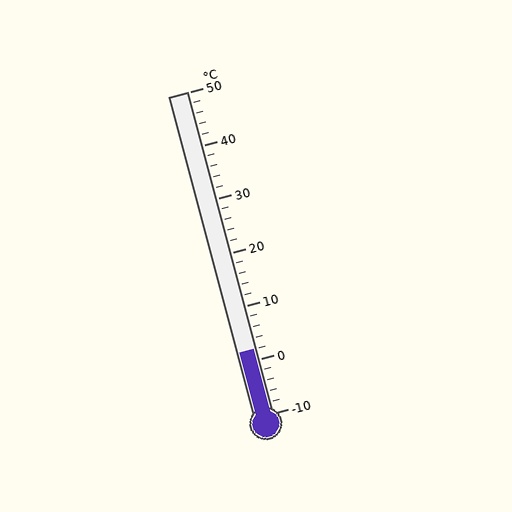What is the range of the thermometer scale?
The thermometer scale ranges from -10°C to 50°C.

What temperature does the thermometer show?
The thermometer shows approximately 2°C.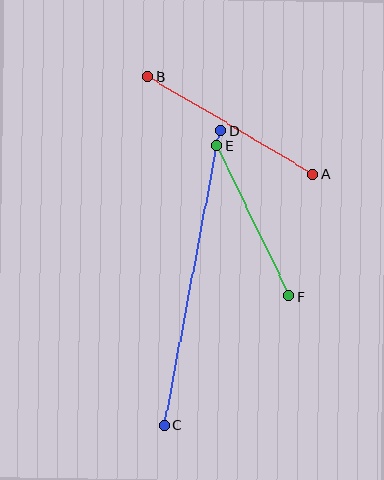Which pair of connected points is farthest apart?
Points C and D are farthest apart.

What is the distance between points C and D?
The distance is approximately 299 pixels.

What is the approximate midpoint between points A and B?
The midpoint is at approximately (230, 125) pixels.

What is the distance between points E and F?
The distance is approximately 167 pixels.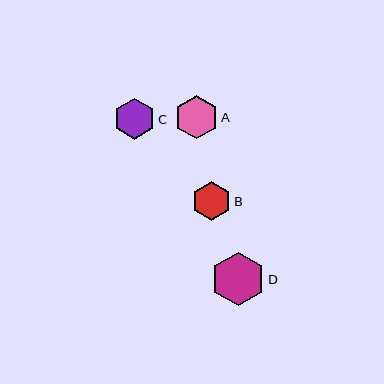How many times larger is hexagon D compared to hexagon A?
Hexagon D is approximately 1.2 times the size of hexagon A.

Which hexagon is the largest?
Hexagon D is the largest with a size of approximately 54 pixels.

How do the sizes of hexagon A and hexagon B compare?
Hexagon A and hexagon B are approximately the same size.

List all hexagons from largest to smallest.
From largest to smallest: D, A, C, B.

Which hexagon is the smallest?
Hexagon B is the smallest with a size of approximately 40 pixels.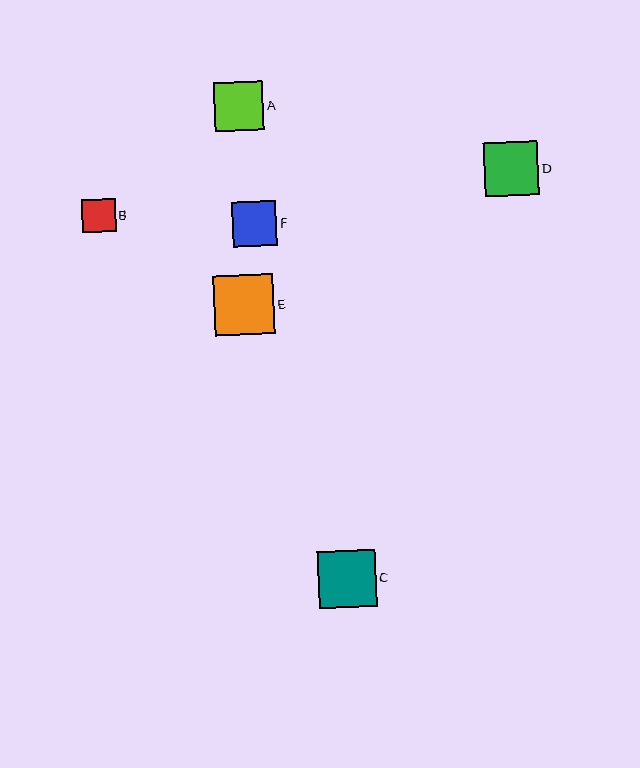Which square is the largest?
Square E is the largest with a size of approximately 60 pixels.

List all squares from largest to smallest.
From largest to smallest: E, C, D, A, F, B.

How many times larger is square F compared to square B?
Square F is approximately 1.3 times the size of square B.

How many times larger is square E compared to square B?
Square E is approximately 1.8 times the size of square B.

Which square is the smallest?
Square B is the smallest with a size of approximately 33 pixels.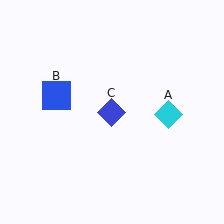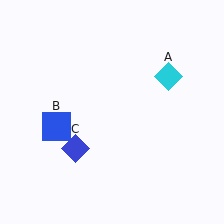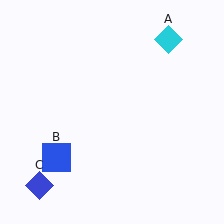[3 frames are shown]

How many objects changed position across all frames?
3 objects changed position: cyan diamond (object A), blue square (object B), blue diamond (object C).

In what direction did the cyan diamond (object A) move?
The cyan diamond (object A) moved up.